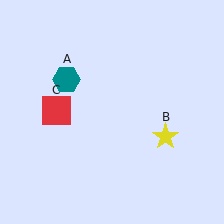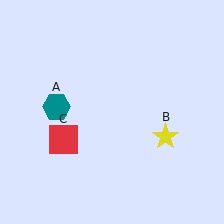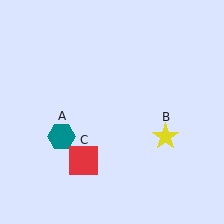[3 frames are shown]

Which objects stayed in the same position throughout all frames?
Yellow star (object B) remained stationary.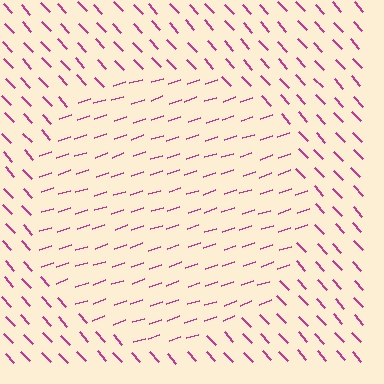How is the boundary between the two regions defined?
The boundary is defined purely by a change in line orientation (approximately 66 degrees difference). All lines are the same color and thickness.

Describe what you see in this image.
The image is filled with small magenta line segments. A circle region in the image has lines oriented differently from the surrounding lines, creating a visible texture boundary.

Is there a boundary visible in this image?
Yes, there is a texture boundary formed by a change in line orientation.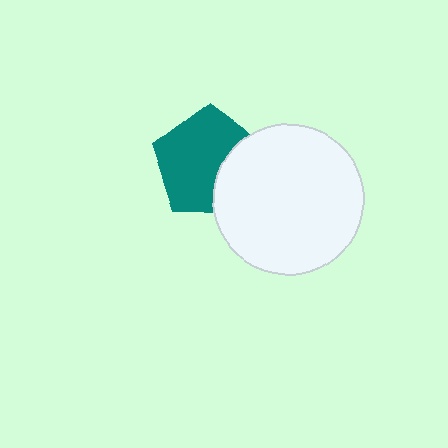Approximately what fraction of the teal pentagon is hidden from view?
Roughly 31% of the teal pentagon is hidden behind the white circle.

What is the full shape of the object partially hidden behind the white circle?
The partially hidden object is a teal pentagon.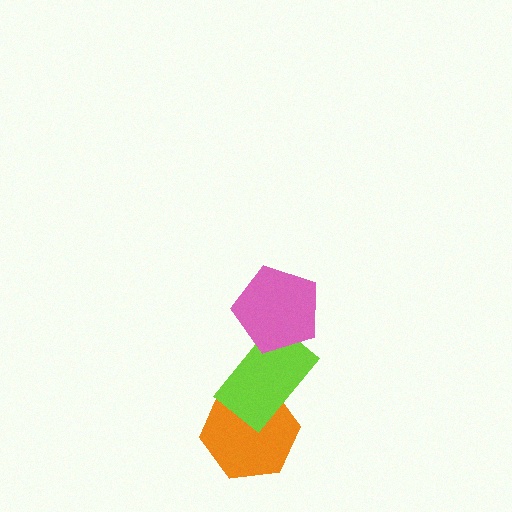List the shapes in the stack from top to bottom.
From top to bottom: the pink pentagon, the lime rectangle, the orange hexagon.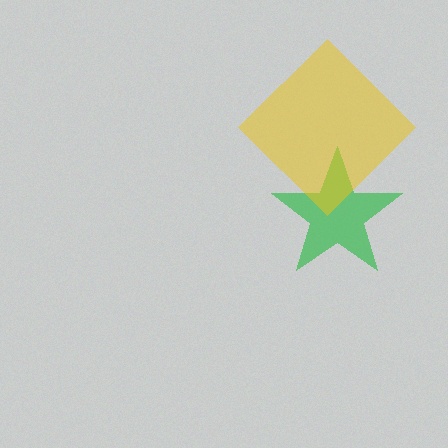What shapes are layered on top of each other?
The layered shapes are: a green star, a yellow diamond.